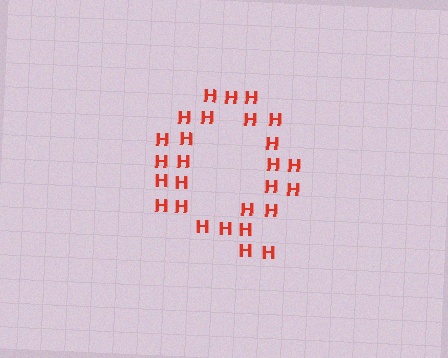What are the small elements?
The small elements are letter H's.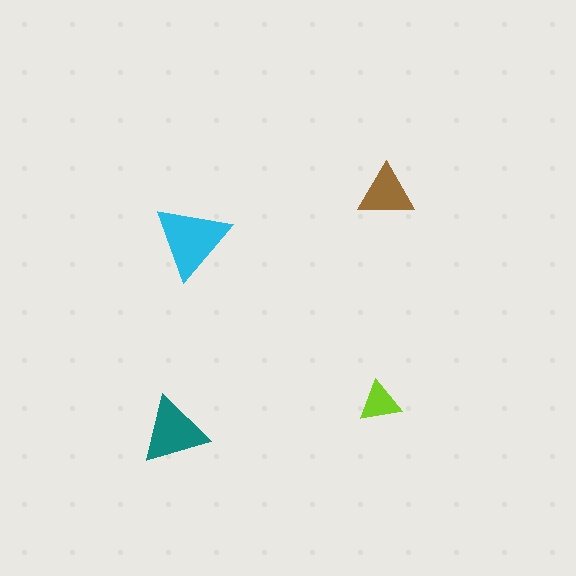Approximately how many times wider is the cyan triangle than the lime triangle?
About 2 times wider.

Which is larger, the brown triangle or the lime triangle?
The brown one.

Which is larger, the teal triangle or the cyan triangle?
The cyan one.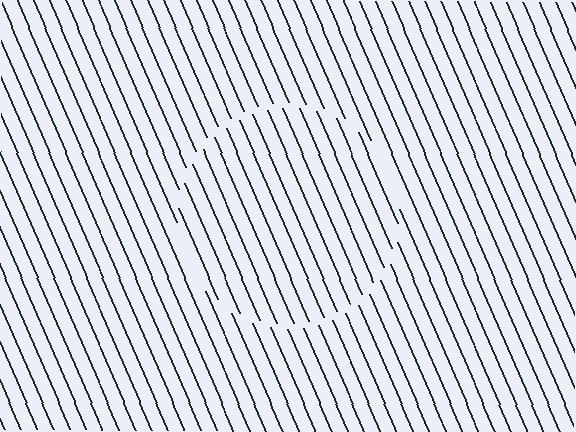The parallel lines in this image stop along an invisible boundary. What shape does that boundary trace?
An illusory circle. The interior of the shape contains the same grating, shifted by half a period — the contour is defined by the phase discontinuity where line-ends from the inner and outer gratings abut.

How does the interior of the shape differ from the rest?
The interior of the shape contains the same grating, shifted by half a period — the contour is defined by the phase discontinuity where line-ends from the inner and outer gratings abut.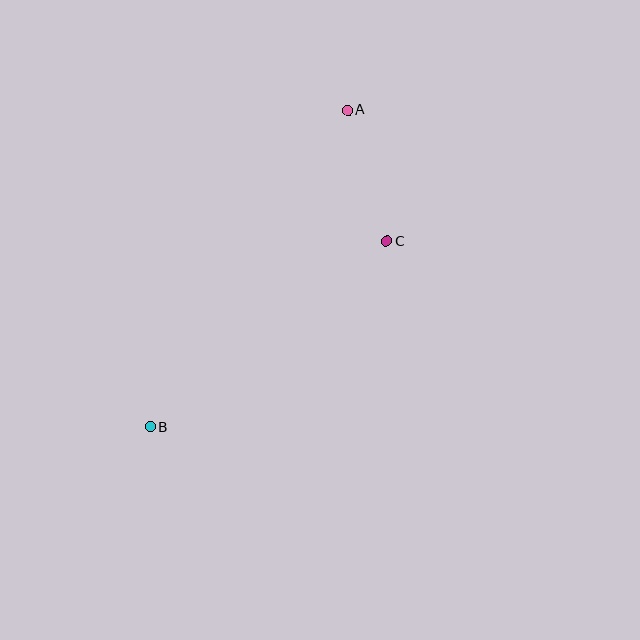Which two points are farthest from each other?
Points A and B are farthest from each other.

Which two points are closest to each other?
Points A and C are closest to each other.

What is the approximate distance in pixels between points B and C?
The distance between B and C is approximately 301 pixels.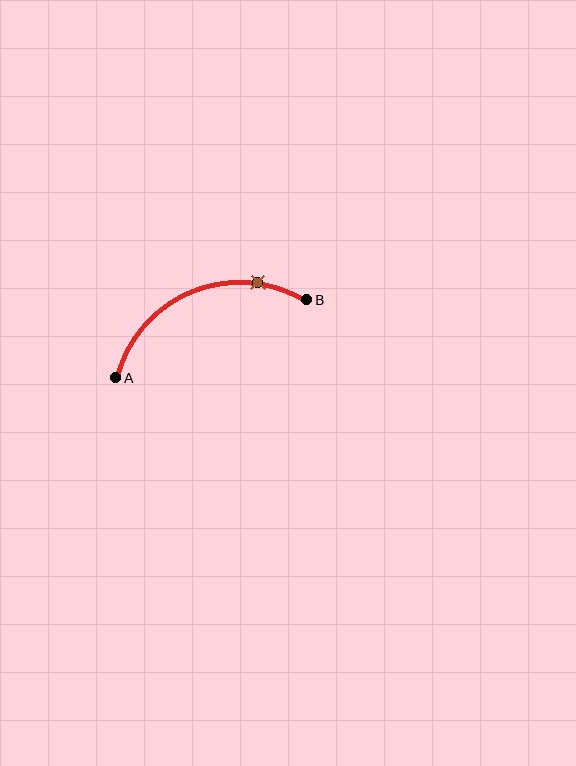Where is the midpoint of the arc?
The arc midpoint is the point on the curve farthest from the straight line joining A and B. It sits above that line.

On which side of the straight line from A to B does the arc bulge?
The arc bulges above the straight line connecting A and B.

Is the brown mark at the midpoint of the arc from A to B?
No. The brown mark lies on the arc but is closer to endpoint B. The arc midpoint would be at the point on the curve equidistant along the arc from both A and B.